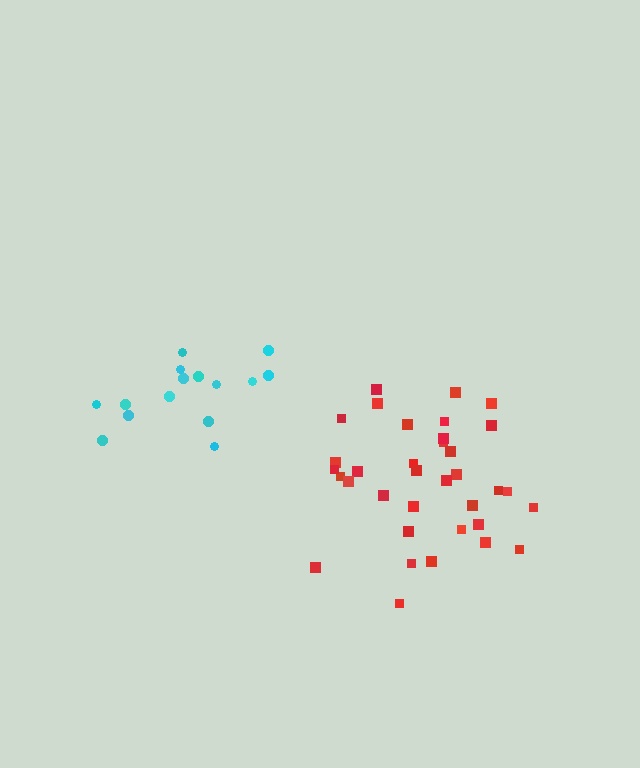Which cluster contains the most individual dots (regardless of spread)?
Red (35).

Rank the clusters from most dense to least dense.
red, cyan.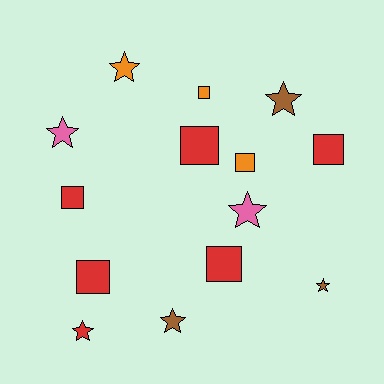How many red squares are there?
There are 5 red squares.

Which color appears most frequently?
Red, with 6 objects.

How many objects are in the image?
There are 14 objects.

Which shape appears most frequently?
Square, with 7 objects.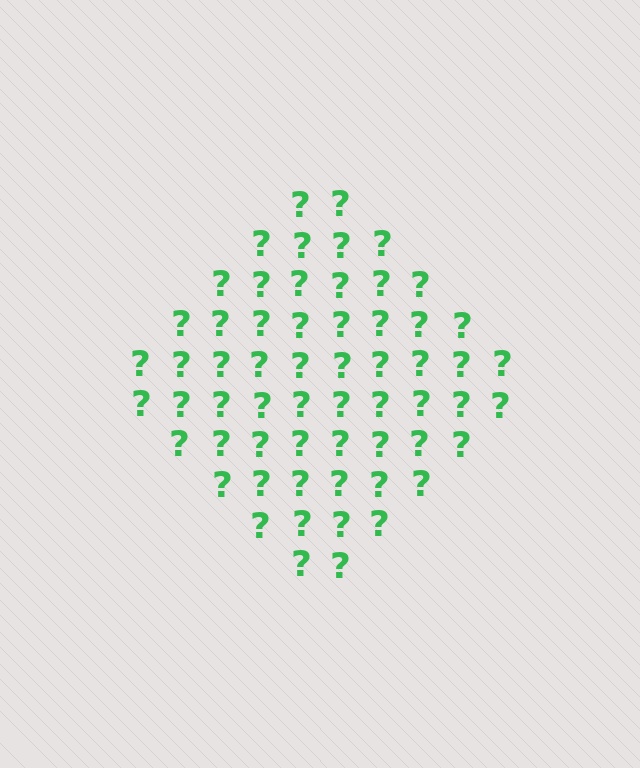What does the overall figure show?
The overall figure shows a diamond.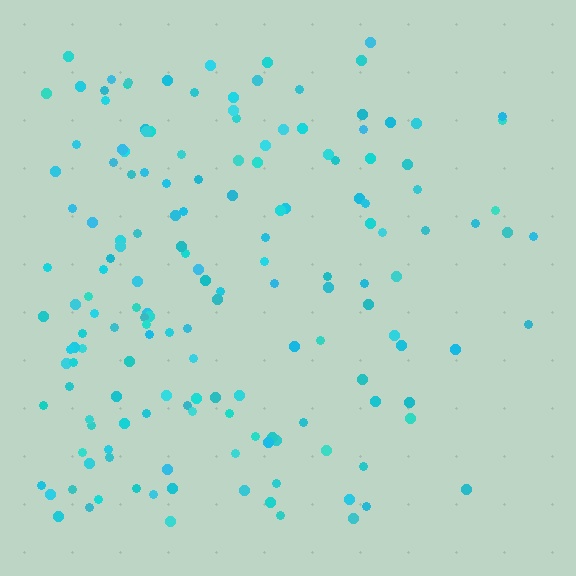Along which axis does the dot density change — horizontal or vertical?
Horizontal.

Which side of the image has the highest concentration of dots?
The left.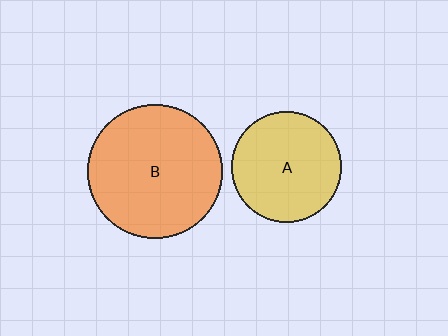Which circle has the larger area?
Circle B (orange).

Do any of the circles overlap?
No, none of the circles overlap.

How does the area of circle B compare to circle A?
Approximately 1.5 times.